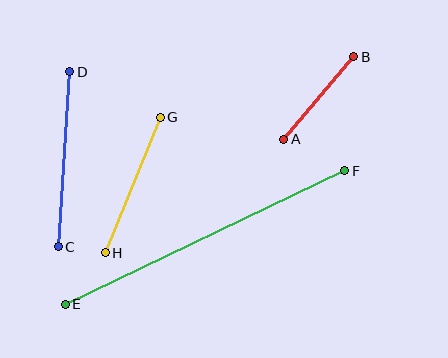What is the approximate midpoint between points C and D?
The midpoint is at approximately (64, 159) pixels.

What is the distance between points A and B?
The distance is approximately 108 pixels.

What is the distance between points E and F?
The distance is approximately 310 pixels.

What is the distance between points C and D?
The distance is approximately 176 pixels.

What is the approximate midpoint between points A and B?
The midpoint is at approximately (319, 98) pixels.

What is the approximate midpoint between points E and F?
The midpoint is at approximately (205, 237) pixels.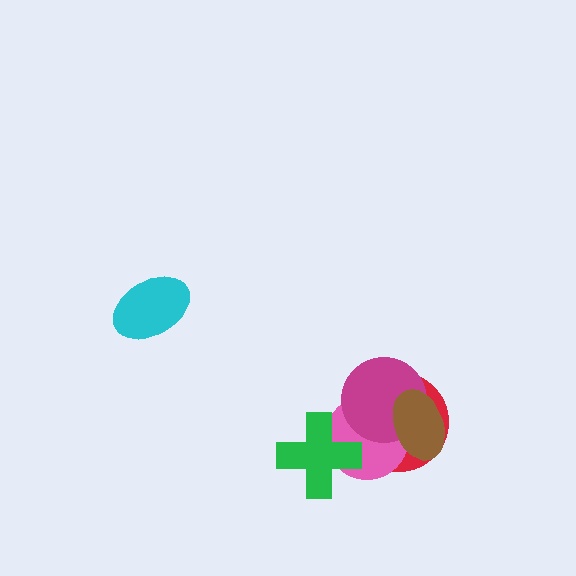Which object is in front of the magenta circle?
The brown ellipse is in front of the magenta circle.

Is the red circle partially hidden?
Yes, it is partially covered by another shape.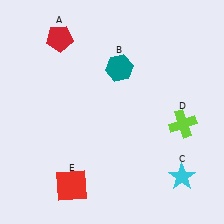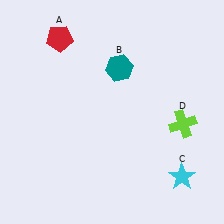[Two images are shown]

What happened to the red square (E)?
The red square (E) was removed in Image 2. It was in the bottom-left area of Image 1.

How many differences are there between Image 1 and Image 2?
There is 1 difference between the two images.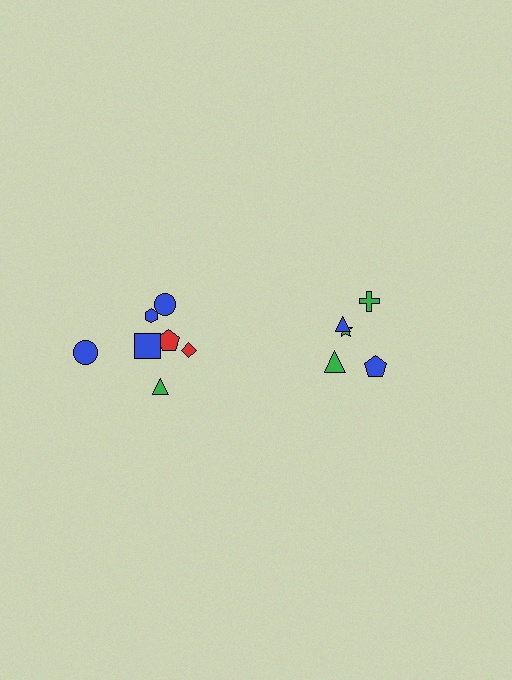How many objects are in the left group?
There are 7 objects.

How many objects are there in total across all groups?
There are 12 objects.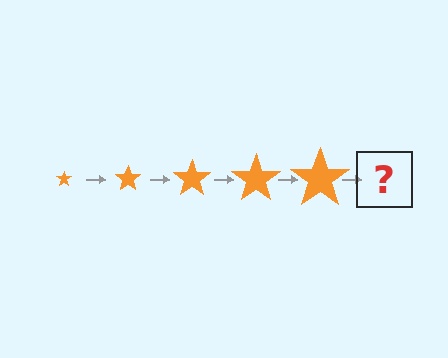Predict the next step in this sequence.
The next step is an orange star, larger than the previous one.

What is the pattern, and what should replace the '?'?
The pattern is that the star gets progressively larger each step. The '?' should be an orange star, larger than the previous one.